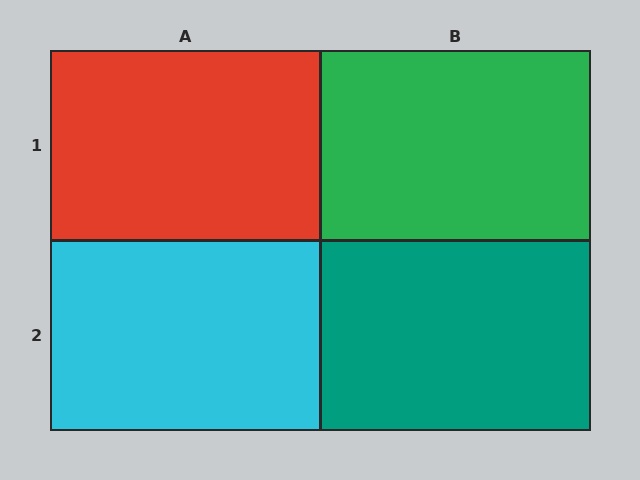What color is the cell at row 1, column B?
Green.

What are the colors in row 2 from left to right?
Cyan, teal.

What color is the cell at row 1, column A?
Red.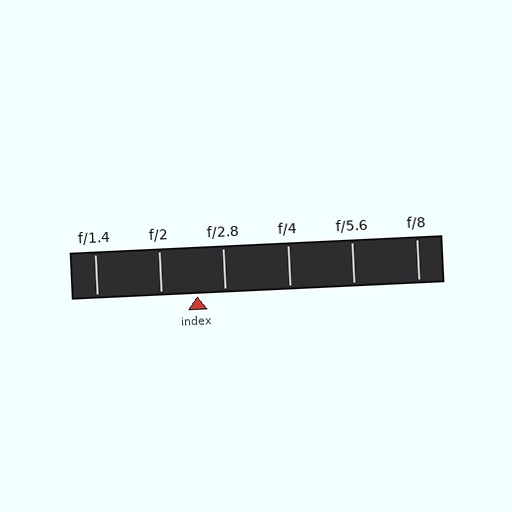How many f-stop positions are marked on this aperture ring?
There are 6 f-stop positions marked.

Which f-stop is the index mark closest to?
The index mark is closest to f/2.8.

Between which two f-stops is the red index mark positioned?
The index mark is between f/2 and f/2.8.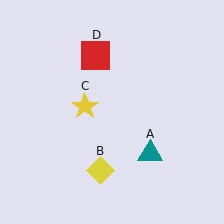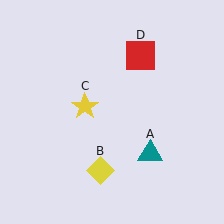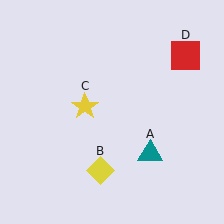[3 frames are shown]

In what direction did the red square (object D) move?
The red square (object D) moved right.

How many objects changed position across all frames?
1 object changed position: red square (object D).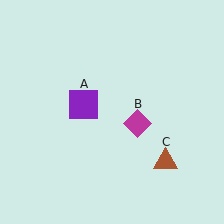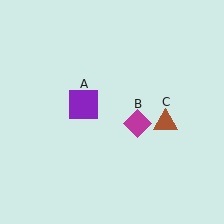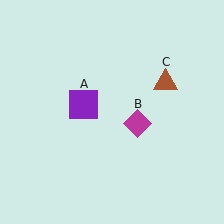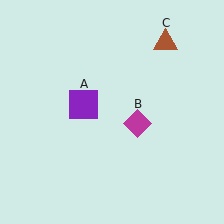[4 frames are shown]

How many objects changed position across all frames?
1 object changed position: brown triangle (object C).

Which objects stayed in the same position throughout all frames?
Purple square (object A) and magenta diamond (object B) remained stationary.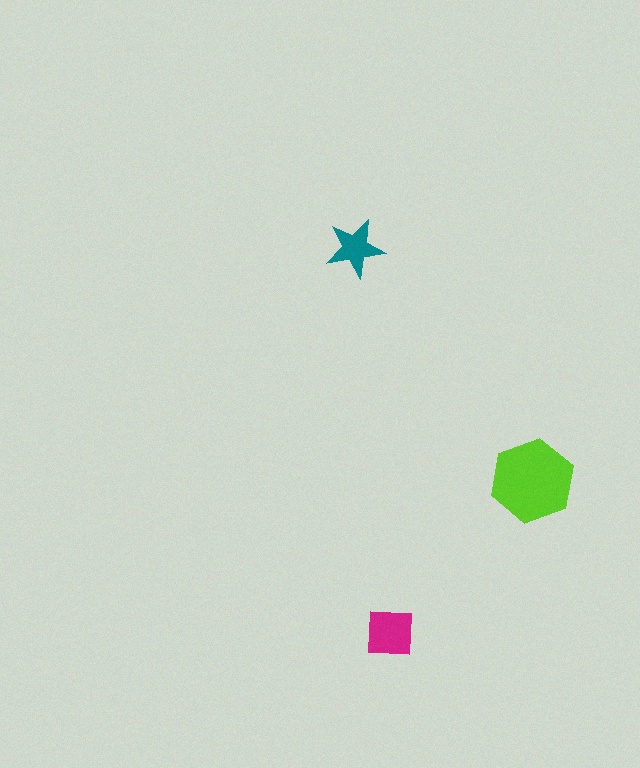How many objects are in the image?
There are 3 objects in the image.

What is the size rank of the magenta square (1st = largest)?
2nd.